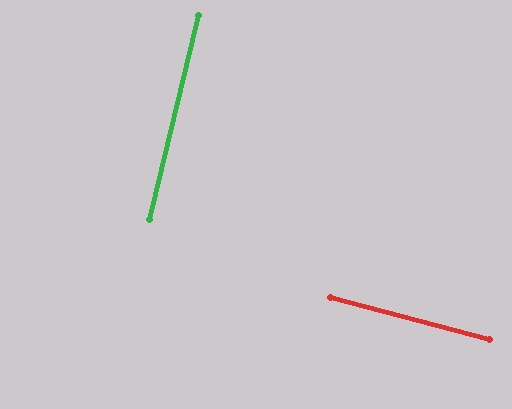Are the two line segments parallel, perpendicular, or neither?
Perpendicular — they meet at approximately 89°.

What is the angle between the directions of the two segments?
Approximately 89 degrees.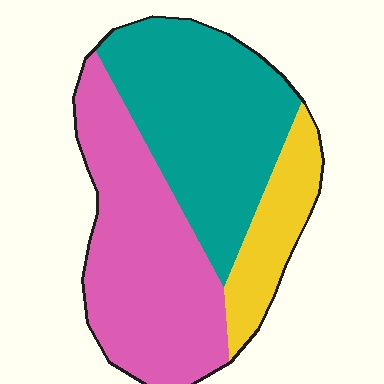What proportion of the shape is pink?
Pink covers around 45% of the shape.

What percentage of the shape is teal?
Teal takes up about two fifths (2/5) of the shape.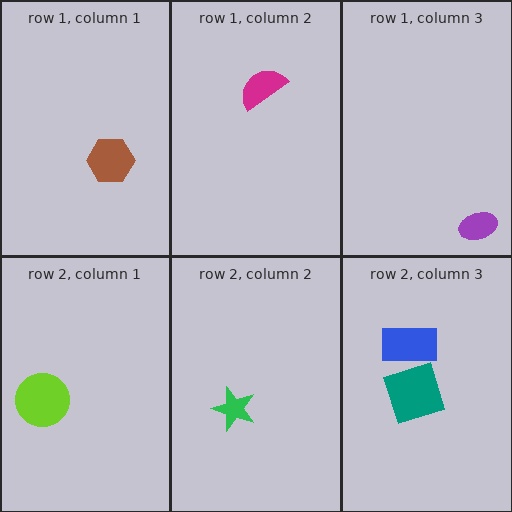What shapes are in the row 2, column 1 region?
The lime circle.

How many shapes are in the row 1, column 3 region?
1.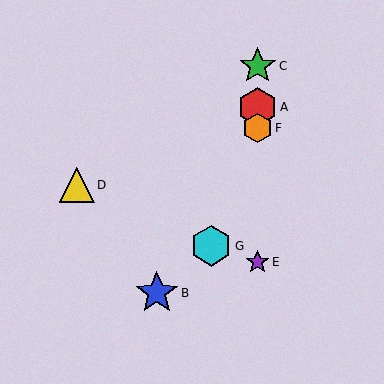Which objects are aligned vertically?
Objects A, C, E, F are aligned vertically.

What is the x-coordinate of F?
Object F is at x≈258.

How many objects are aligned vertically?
4 objects (A, C, E, F) are aligned vertically.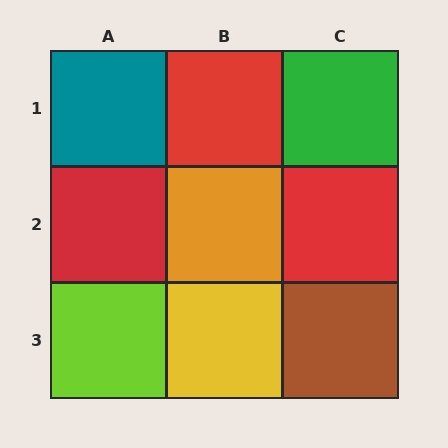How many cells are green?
1 cell is green.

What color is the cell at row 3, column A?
Lime.